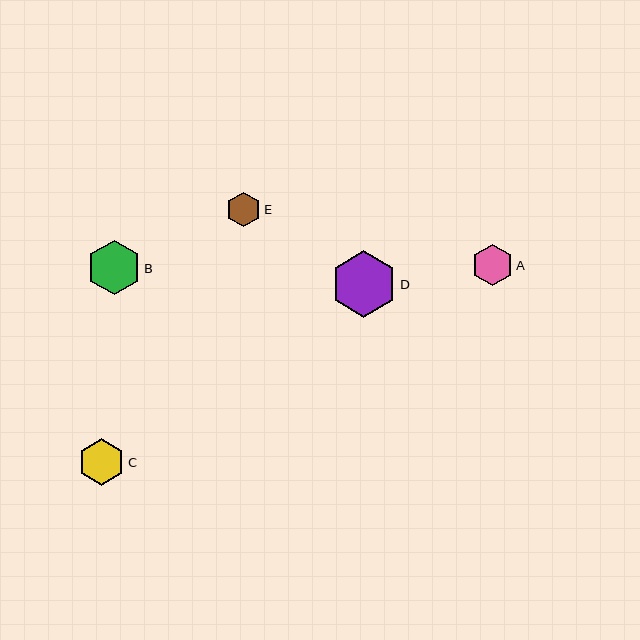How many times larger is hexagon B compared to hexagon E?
Hexagon B is approximately 1.6 times the size of hexagon E.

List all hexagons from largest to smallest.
From largest to smallest: D, B, C, A, E.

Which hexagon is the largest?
Hexagon D is the largest with a size of approximately 66 pixels.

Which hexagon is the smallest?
Hexagon E is the smallest with a size of approximately 34 pixels.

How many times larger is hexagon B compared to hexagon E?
Hexagon B is approximately 1.6 times the size of hexagon E.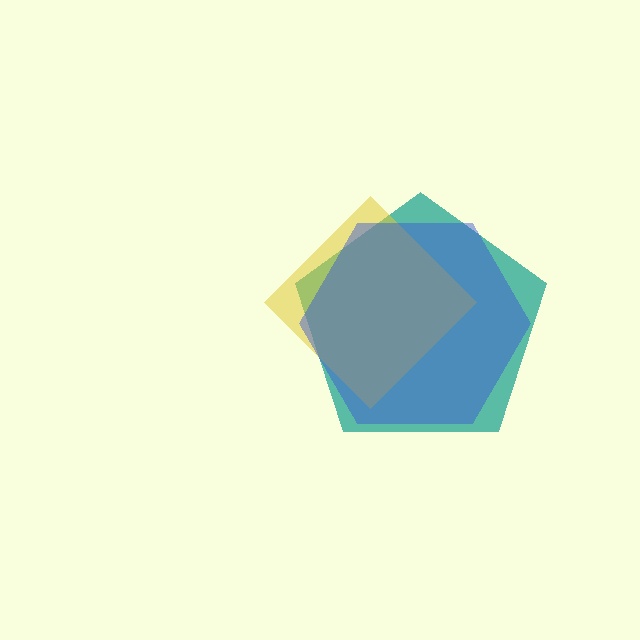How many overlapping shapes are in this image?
There are 3 overlapping shapes in the image.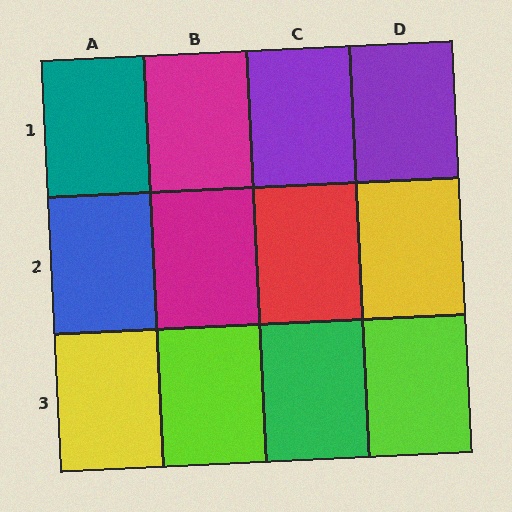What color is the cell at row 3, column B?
Lime.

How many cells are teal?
1 cell is teal.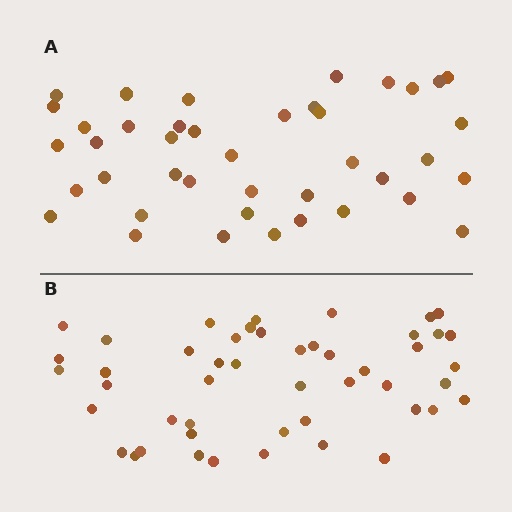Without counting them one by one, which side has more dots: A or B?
Region B (the bottom region) has more dots.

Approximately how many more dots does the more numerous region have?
Region B has roughly 8 or so more dots than region A.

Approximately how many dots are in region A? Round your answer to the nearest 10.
About 40 dots. (The exact count is 41, which rounds to 40.)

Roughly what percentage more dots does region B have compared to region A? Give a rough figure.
About 15% more.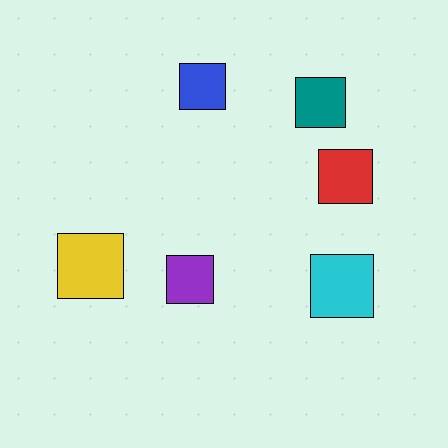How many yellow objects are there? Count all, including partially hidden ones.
There is 1 yellow object.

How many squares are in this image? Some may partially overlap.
There are 6 squares.